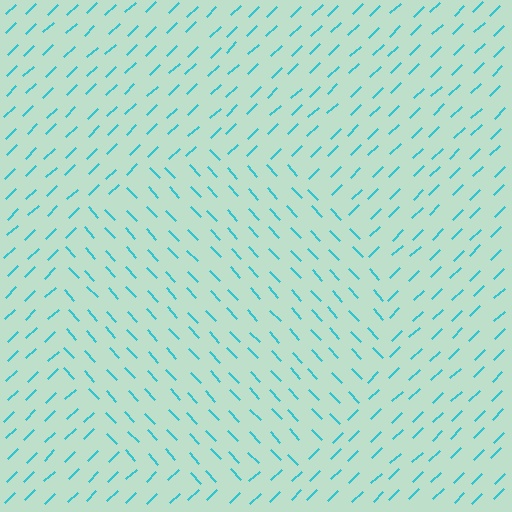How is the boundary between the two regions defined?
The boundary is defined purely by a change in line orientation (approximately 89 degrees difference). All lines are the same color and thickness.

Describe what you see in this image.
The image is filled with small cyan line segments. A circle region in the image has lines oriented differently from the surrounding lines, creating a visible texture boundary.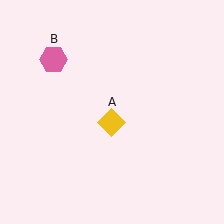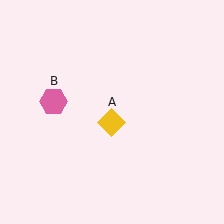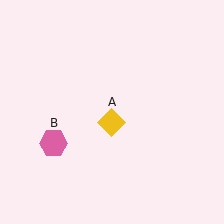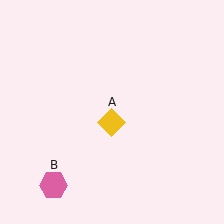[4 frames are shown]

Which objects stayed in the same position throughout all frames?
Yellow diamond (object A) remained stationary.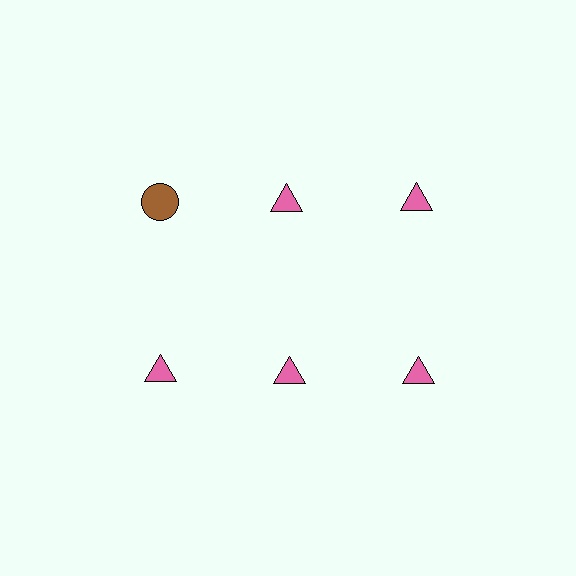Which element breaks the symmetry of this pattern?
The brown circle in the top row, leftmost column breaks the symmetry. All other shapes are pink triangles.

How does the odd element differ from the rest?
It differs in both color (brown instead of pink) and shape (circle instead of triangle).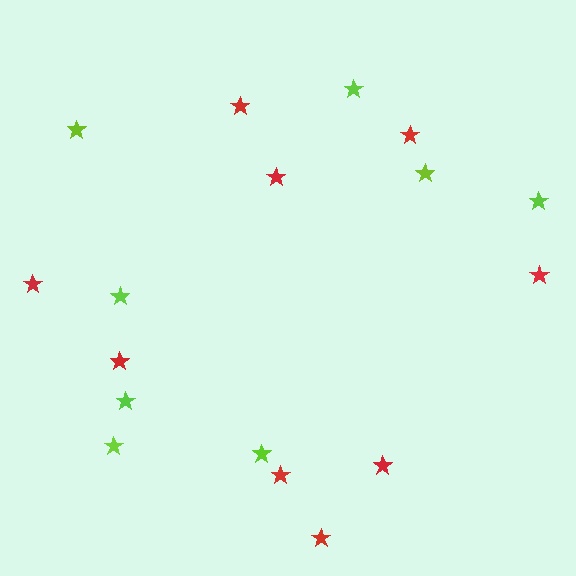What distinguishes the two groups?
There are 2 groups: one group of red stars (9) and one group of lime stars (8).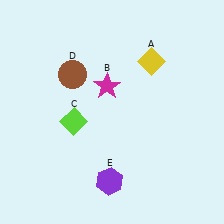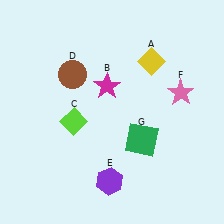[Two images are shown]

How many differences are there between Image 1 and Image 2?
There are 2 differences between the two images.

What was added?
A pink star (F), a green square (G) were added in Image 2.